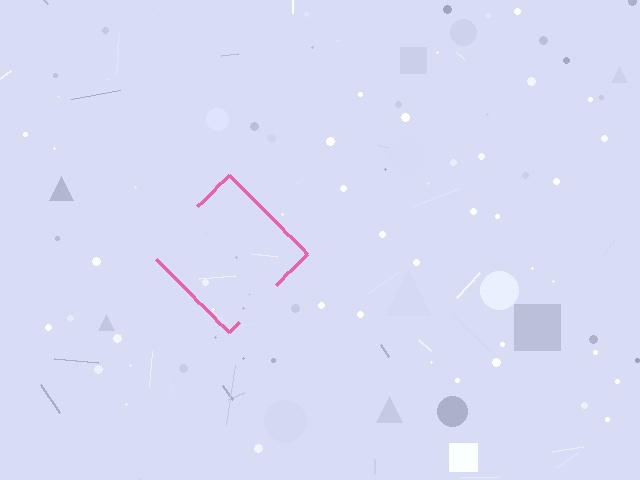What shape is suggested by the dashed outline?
The dashed outline suggests a diamond.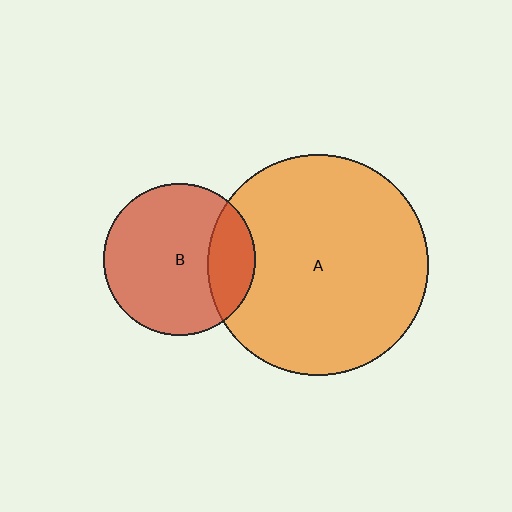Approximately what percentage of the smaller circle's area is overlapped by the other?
Approximately 20%.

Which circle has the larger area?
Circle A (orange).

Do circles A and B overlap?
Yes.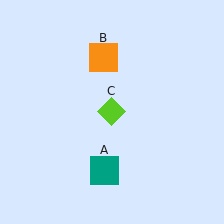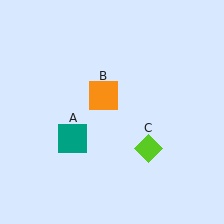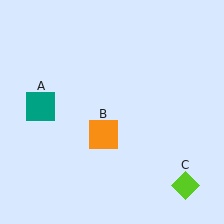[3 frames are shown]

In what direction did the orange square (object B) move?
The orange square (object B) moved down.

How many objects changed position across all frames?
3 objects changed position: teal square (object A), orange square (object B), lime diamond (object C).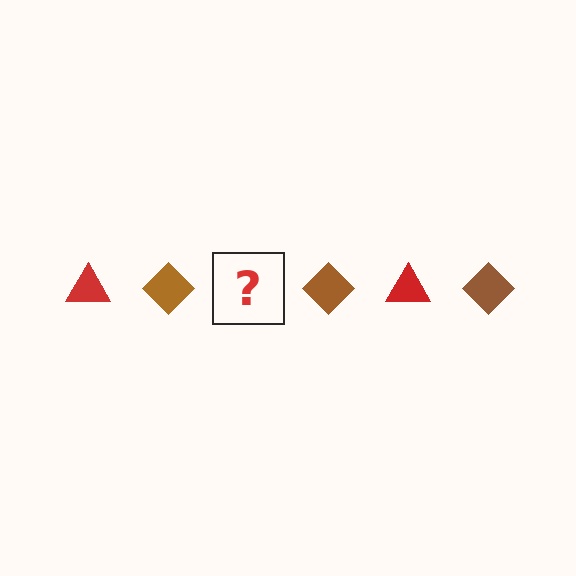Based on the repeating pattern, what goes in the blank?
The blank should be a red triangle.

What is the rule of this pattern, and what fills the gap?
The rule is that the pattern alternates between red triangle and brown diamond. The gap should be filled with a red triangle.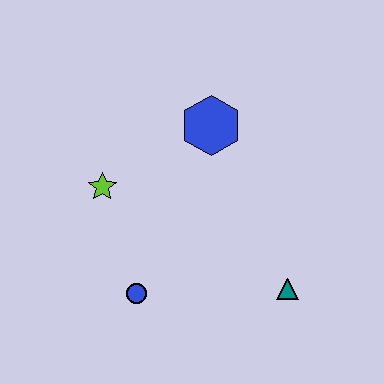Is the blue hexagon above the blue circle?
Yes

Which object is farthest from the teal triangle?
The lime star is farthest from the teal triangle.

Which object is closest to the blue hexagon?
The lime star is closest to the blue hexagon.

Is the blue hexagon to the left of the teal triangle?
Yes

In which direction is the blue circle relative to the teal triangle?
The blue circle is to the left of the teal triangle.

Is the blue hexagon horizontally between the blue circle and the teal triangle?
Yes